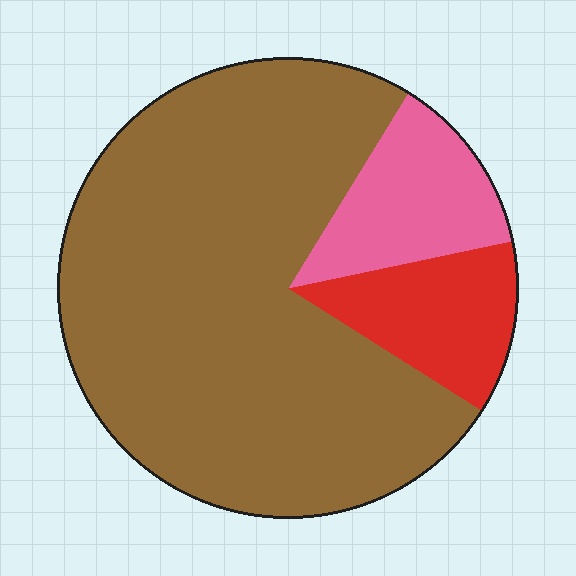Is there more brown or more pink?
Brown.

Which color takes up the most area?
Brown, at roughly 75%.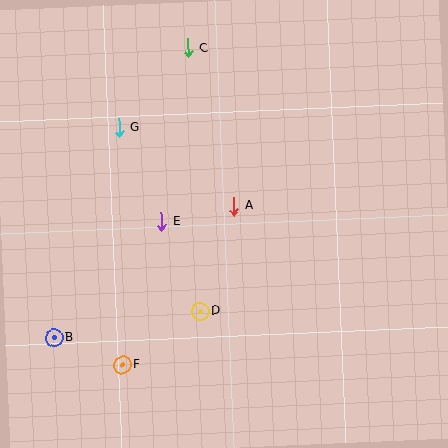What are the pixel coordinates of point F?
Point F is at (122, 365).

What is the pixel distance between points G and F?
The distance between G and F is 237 pixels.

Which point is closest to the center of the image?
Point A at (234, 206) is closest to the center.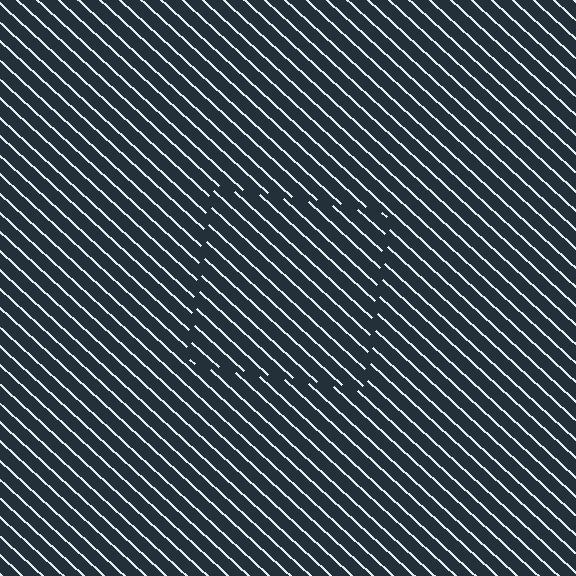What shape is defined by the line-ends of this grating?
An illusory square. The interior of the shape contains the same grating, shifted by half a period — the contour is defined by the phase discontinuity where line-ends from the inner and outer gratings abut.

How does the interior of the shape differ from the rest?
The interior of the shape contains the same grating, shifted by half a period — the contour is defined by the phase discontinuity where line-ends from the inner and outer gratings abut.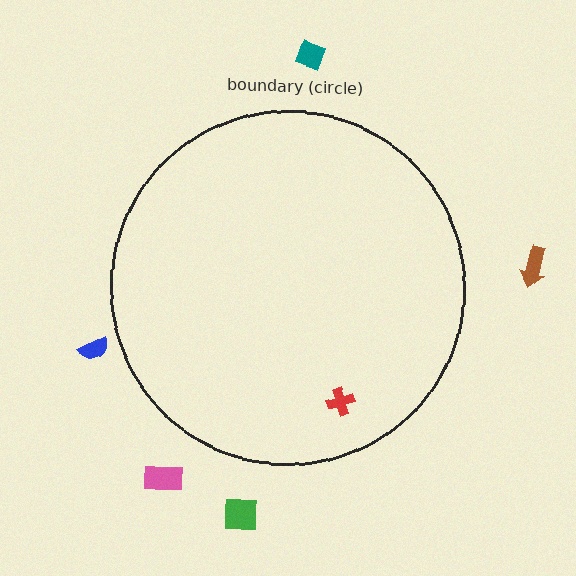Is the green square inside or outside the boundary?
Outside.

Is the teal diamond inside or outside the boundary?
Outside.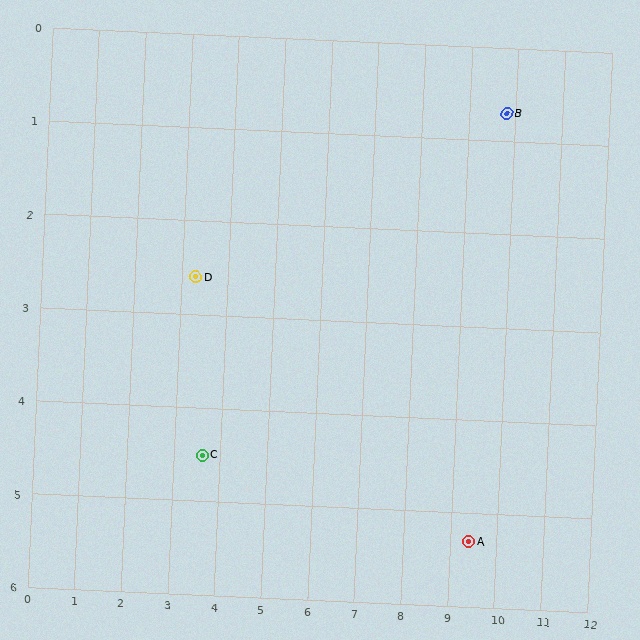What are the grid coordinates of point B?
Point B is at approximately (9.8, 0.7).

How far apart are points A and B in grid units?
Points A and B are about 4.6 grid units apart.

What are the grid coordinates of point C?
Point C is at approximately (3.6, 4.5).